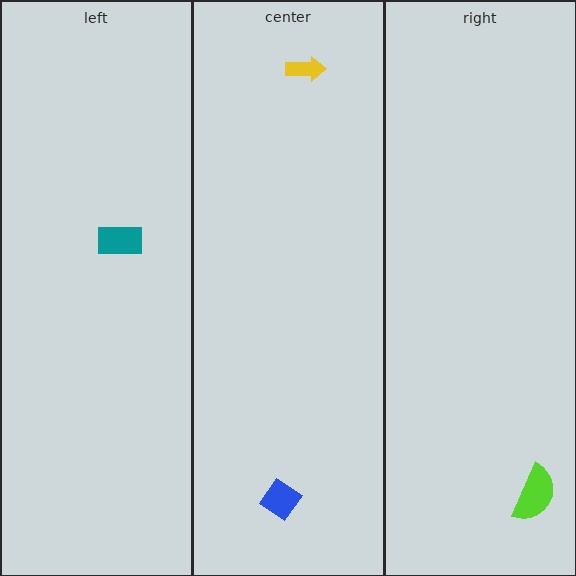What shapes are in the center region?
The yellow arrow, the blue diamond.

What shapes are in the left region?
The teal rectangle.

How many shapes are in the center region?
2.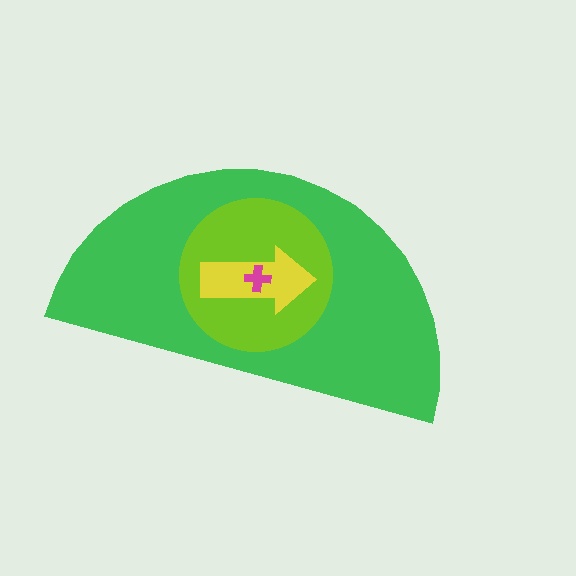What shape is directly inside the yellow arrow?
The magenta cross.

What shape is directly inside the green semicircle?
The lime circle.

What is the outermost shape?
The green semicircle.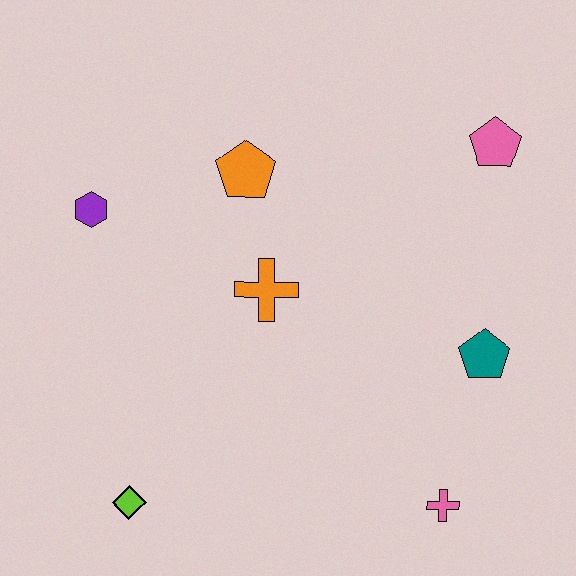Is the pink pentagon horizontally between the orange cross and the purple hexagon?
No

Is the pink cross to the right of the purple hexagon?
Yes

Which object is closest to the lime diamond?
The orange cross is closest to the lime diamond.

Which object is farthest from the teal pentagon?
The purple hexagon is farthest from the teal pentagon.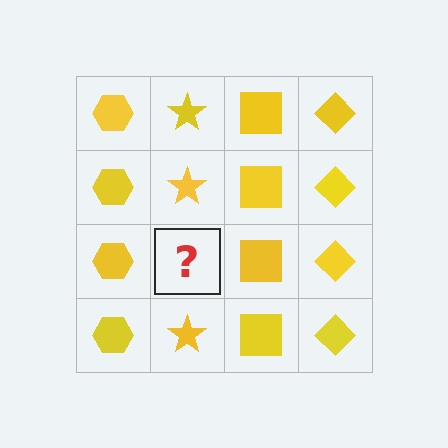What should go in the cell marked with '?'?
The missing cell should contain a yellow star.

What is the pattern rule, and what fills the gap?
The rule is that each column has a consistent shape. The gap should be filled with a yellow star.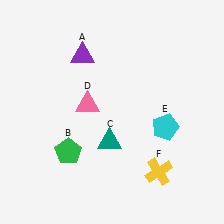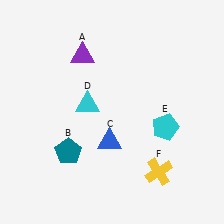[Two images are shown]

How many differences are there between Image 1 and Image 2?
There are 3 differences between the two images.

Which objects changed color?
B changed from green to teal. C changed from teal to blue. D changed from pink to cyan.